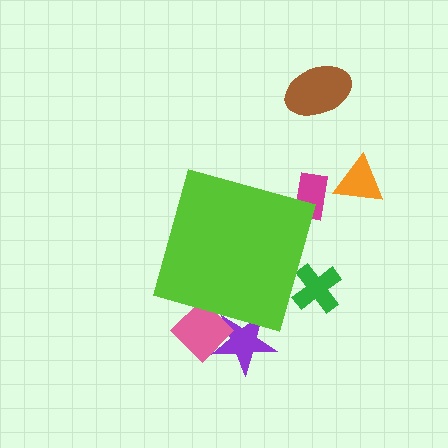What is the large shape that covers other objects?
A lime diamond.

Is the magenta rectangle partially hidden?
Yes, the magenta rectangle is partially hidden behind the lime diamond.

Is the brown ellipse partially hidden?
No, the brown ellipse is fully visible.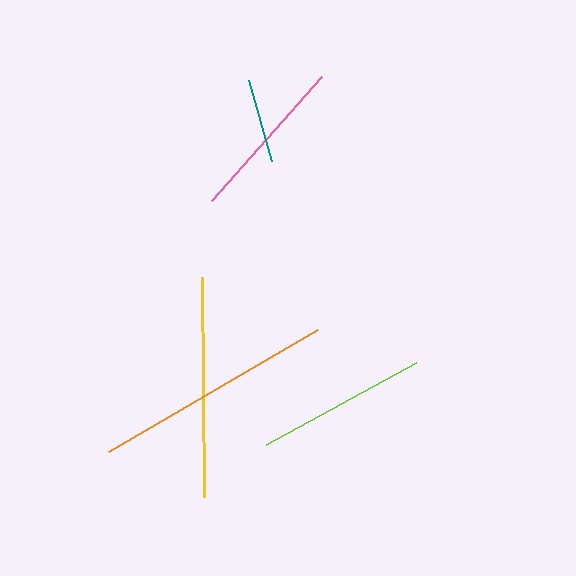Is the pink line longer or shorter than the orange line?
The orange line is longer than the pink line.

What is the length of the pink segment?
The pink segment is approximately 166 pixels long.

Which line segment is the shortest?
The teal line is the shortest at approximately 84 pixels.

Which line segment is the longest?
The orange line is the longest at approximately 242 pixels.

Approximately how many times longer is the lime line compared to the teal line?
The lime line is approximately 2.0 times the length of the teal line.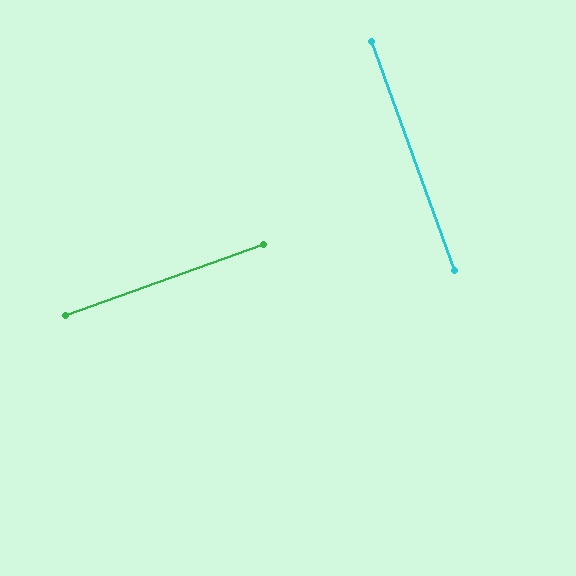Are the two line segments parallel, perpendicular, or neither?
Perpendicular — they meet at approximately 90°.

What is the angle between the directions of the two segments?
Approximately 90 degrees.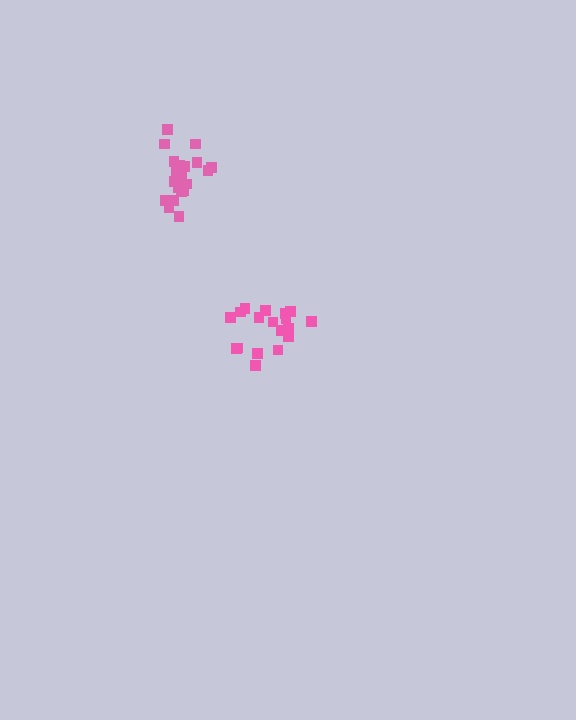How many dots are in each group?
Group 1: 18 dots, Group 2: 21 dots (39 total).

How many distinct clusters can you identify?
There are 2 distinct clusters.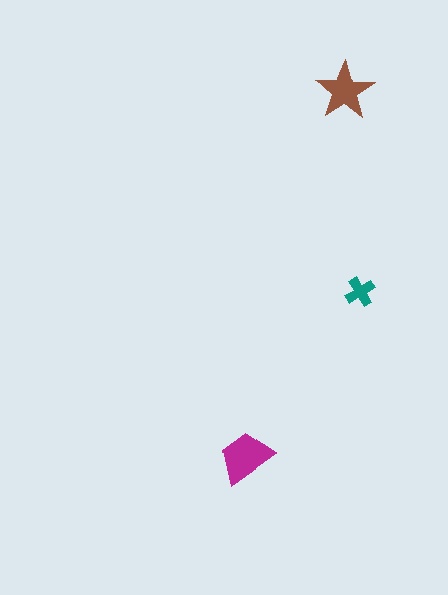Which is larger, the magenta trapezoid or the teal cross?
The magenta trapezoid.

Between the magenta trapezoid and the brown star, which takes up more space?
The magenta trapezoid.